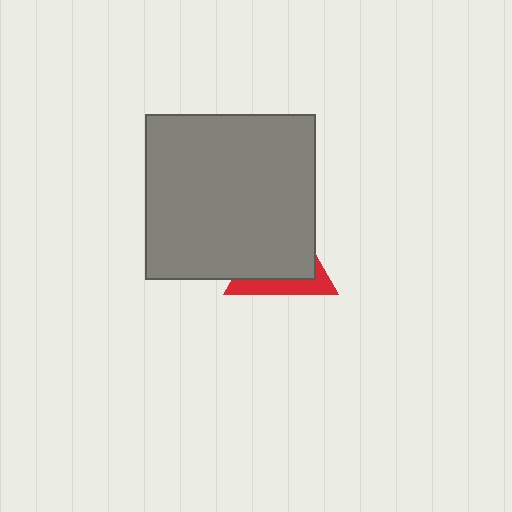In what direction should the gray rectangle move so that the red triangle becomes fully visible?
The gray rectangle should move toward the upper-left. That is the shortest direction to clear the overlap and leave the red triangle fully visible.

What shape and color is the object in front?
The object in front is a gray rectangle.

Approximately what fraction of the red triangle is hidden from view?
Roughly 68% of the red triangle is hidden behind the gray rectangle.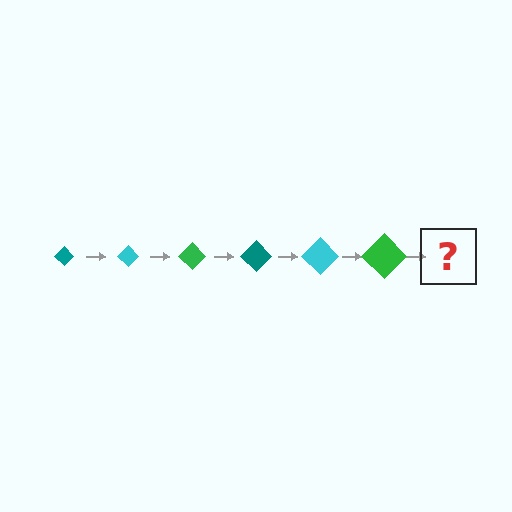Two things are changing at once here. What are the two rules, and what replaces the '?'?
The two rules are that the diamond grows larger each step and the color cycles through teal, cyan, and green. The '?' should be a teal diamond, larger than the previous one.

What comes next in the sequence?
The next element should be a teal diamond, larger than the previous one.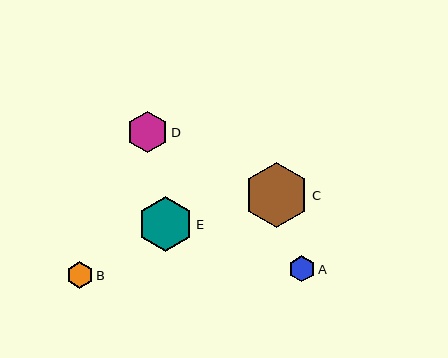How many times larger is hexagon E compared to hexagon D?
Hexagon E is approximately 1.3 times the size of hexagon D.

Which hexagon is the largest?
Hexagon C is the largest with a size of approximately 65 pixels.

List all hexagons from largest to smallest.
From largest to smallest: C, E, D, B, A.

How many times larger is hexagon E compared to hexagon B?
Hexagon E is approximately 2.1 times the size of hexagon B.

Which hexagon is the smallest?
Hexagon A is the smallest with a size of approximately 26 pixels.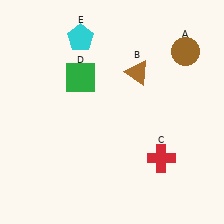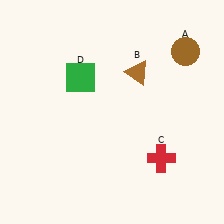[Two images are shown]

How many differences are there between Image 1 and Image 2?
There is 1 difference between the two images.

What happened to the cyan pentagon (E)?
The cyan pentagon (E) was removed in Image 2. It was in the top-left area of Image 1.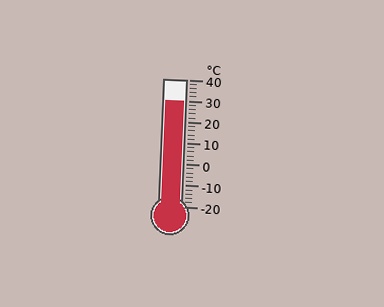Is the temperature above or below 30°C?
The temperature is at 30°C.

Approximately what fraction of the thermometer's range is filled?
The thermometer is filled to approximately 85% of its range.